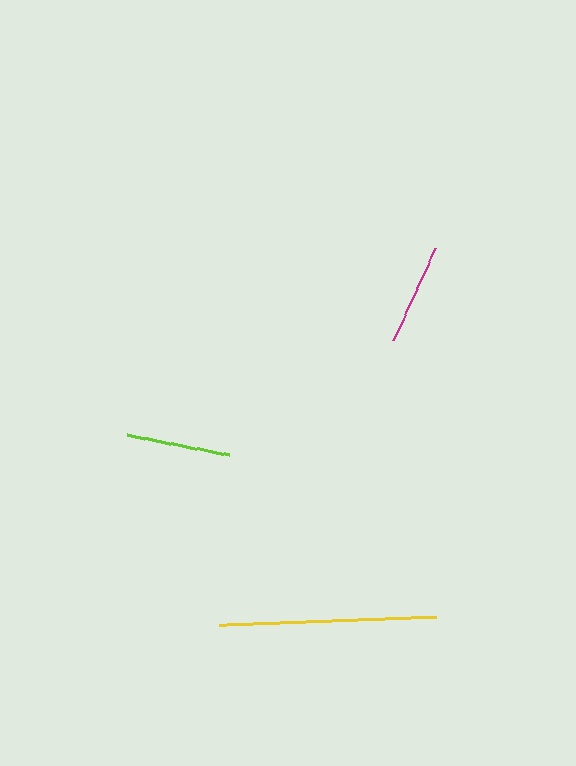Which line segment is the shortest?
The magenta line is the shortest at approximately 100 pixels.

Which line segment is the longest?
The yellow line is the longest at approximately 217 pixels.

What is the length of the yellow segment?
The yellow segment is approximately 217 pixels long.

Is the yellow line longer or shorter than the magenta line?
The yellow line is longer than the magenta line.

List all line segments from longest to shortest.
From longest to shortest: yellow, lime, magenta.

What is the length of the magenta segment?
The magenta segment is approximately 100 pixels long.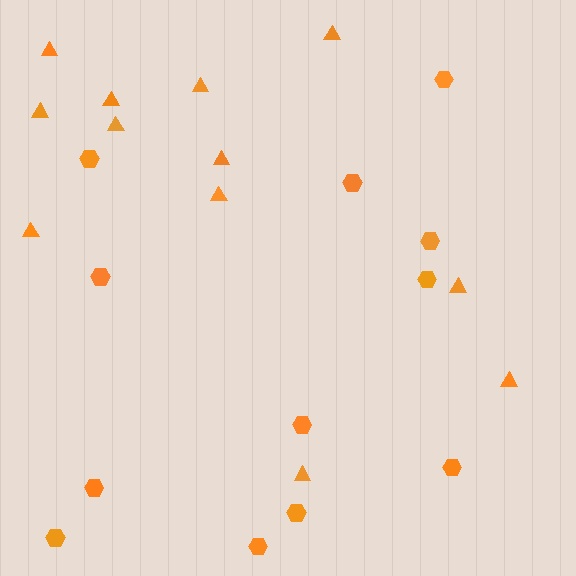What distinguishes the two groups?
There are 2 groups: one group of triangles (12) and one group of hexagons (12).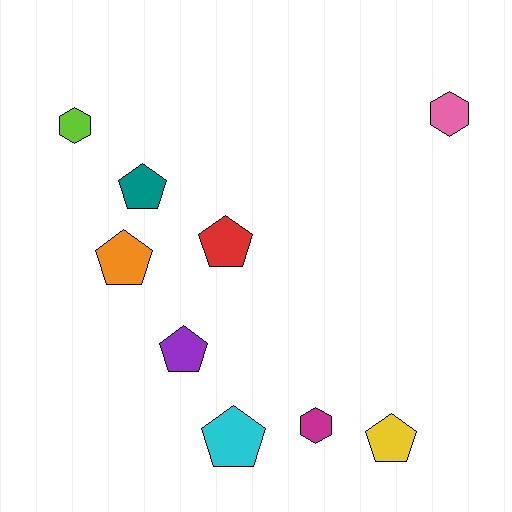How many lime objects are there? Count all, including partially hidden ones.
There is 1 lime object.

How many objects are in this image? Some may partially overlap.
There are 9 objects.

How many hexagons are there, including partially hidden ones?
There are 3 hexagons.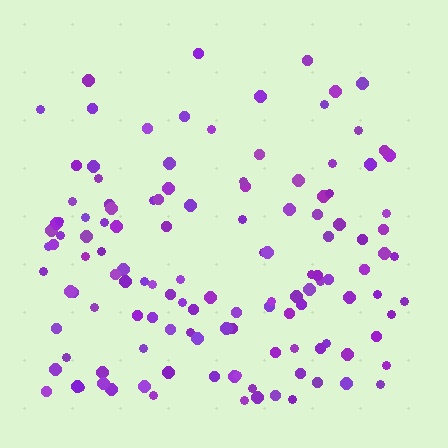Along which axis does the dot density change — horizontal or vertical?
Vertical.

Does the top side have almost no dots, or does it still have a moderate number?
Still a moderate number, just noticeably fewer than the bottom.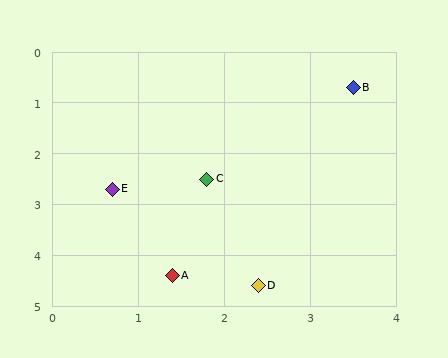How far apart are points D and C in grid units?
Points D and C are about 2.2 grid units apart.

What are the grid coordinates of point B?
Point B is at approximately (3.5, 0.7).